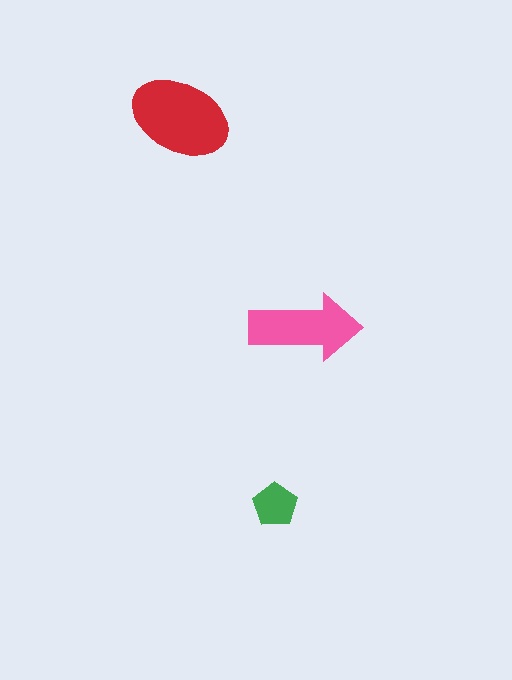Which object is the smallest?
The green pentagon.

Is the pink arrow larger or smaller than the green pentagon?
Larger.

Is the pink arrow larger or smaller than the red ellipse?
Smaller.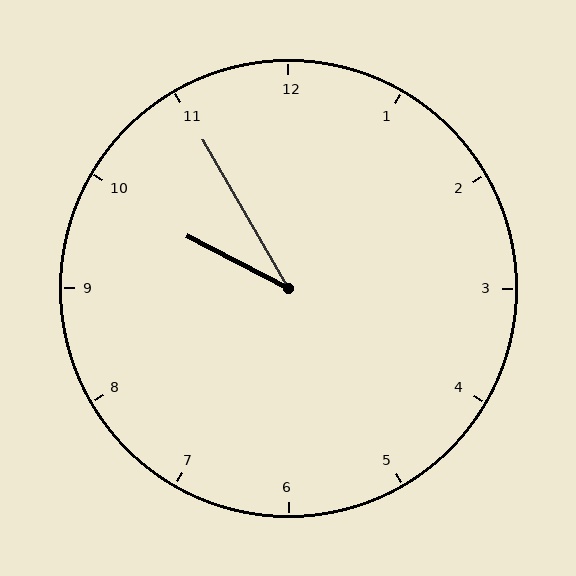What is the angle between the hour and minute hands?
Approximately 32 degrees.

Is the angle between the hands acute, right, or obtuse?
It is acute.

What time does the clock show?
9:55.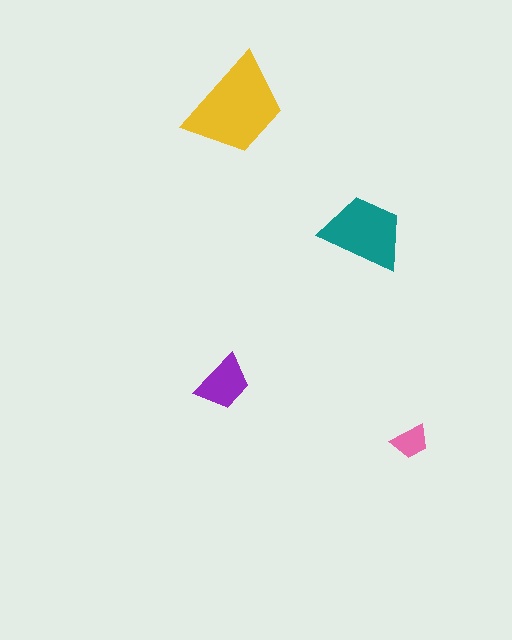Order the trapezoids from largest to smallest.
the yellow one, the teal one, the purple one, the pink one.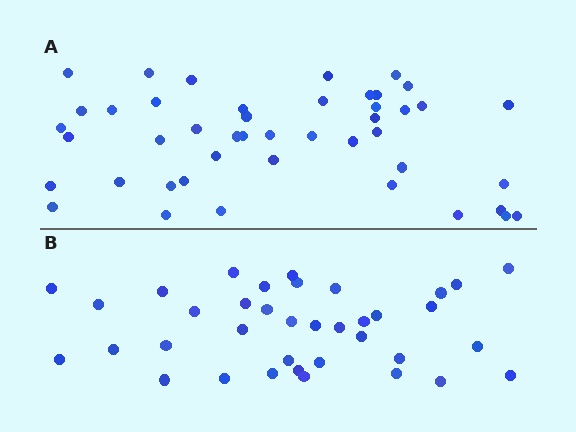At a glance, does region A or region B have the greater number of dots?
Region A (the top region) has more dots.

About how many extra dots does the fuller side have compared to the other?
Region A has roughly 8 or so more dots than region B.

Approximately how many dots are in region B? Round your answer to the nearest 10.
About 40 dots. (The exact count is 37, which rounds to 40.)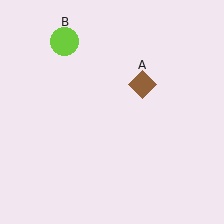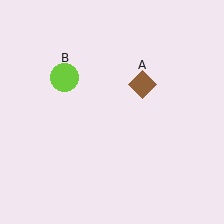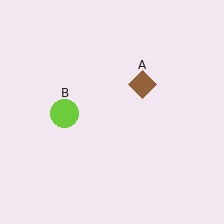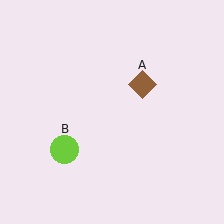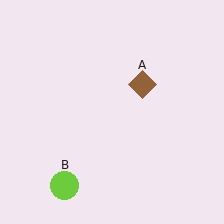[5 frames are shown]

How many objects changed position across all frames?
1 object changed position: lime circle (object B).